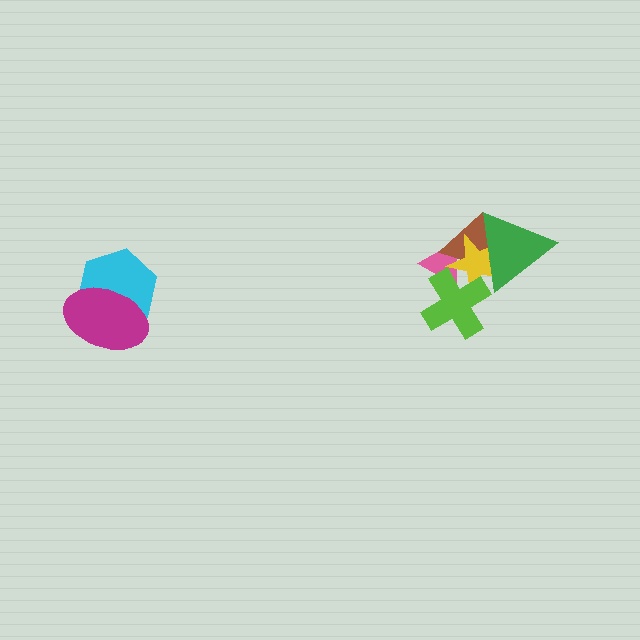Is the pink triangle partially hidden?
Yes, it is partially covered by another shape.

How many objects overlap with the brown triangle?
4 objects overlap with the brown triangle.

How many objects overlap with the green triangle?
2 objects overlap with the green triangle.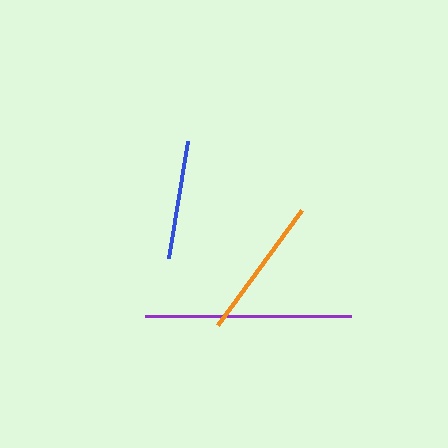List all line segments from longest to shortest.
From longest to shortest: purple, orange, blue.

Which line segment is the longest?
The purple line is the longest at approximately 206 pixels.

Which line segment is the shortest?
The blue line is the shortest at approximately 118 pixels.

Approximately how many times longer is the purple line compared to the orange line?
The purple line is approximately 1.4 times the length of the orange line.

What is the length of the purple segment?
The purple segment is approximately 206 pixels long.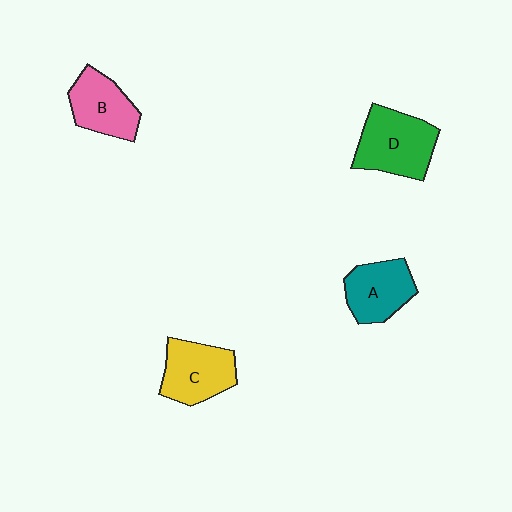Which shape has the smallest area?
Shape B (pink).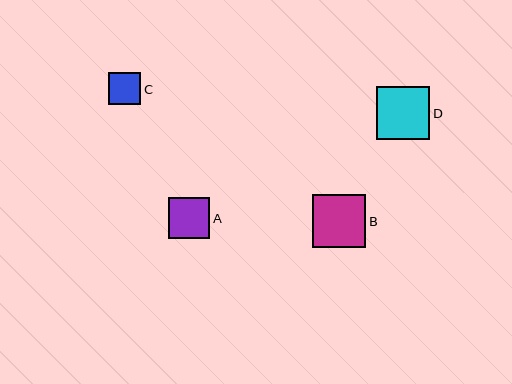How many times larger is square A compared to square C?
Square A is approximately 1.3 times the size of square C.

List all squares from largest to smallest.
From largest to smallest: B, D, A, C.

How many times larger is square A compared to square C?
Square A is approximately 1.3 times the size of square C.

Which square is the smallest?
Square C is the smallest with a size of approximately 32 pixels.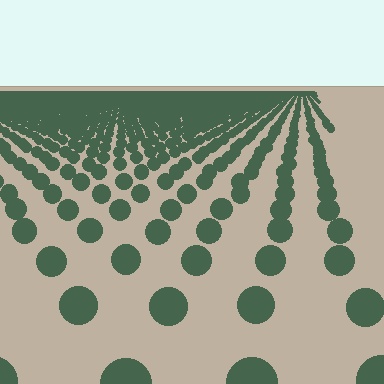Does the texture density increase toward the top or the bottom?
Density increases toward the top.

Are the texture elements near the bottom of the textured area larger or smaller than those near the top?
Larger. Near the bottom, elements are closer to the viewer and appear at a bigger on-screen size.